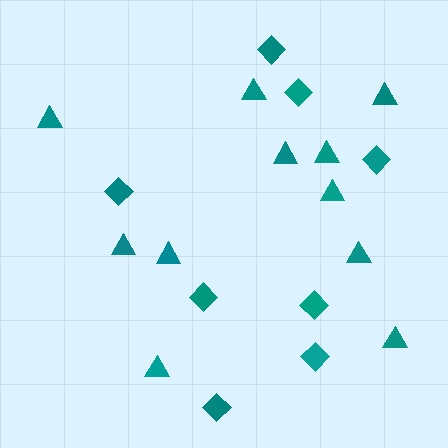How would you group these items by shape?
There are 2 groups: one group of triangles (11) and one group of diamonds (8).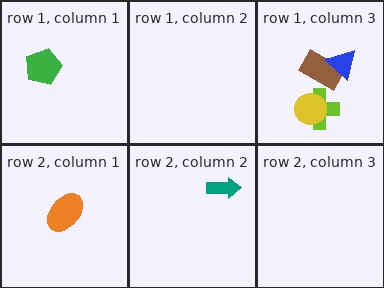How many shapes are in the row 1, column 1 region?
1.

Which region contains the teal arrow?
The row 2, column 2 region.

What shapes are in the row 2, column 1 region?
The orange ellipse.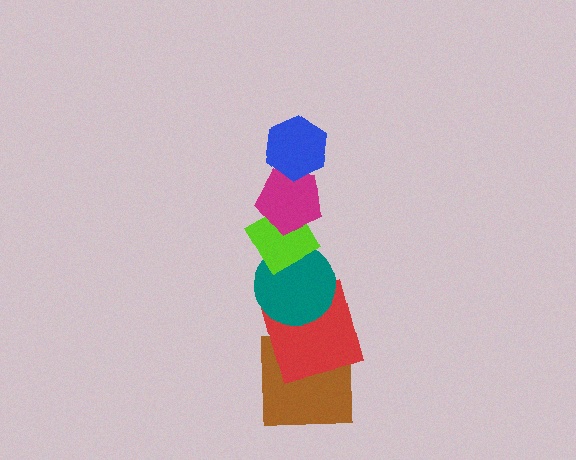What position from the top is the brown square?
The brown square is 6th from the top.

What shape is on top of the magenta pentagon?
The blue hexagon is on top of the magenta pentagon.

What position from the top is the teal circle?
The teal circle is 4th from the top.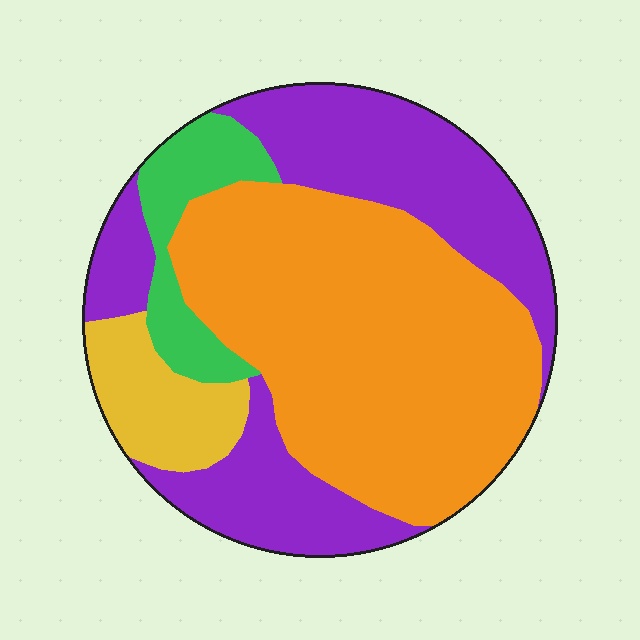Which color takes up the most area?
Orange, at roughly 45%.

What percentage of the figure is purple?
Purple takes up about one third (1/3) of the figure.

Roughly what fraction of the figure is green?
Green covers 9% of the figure.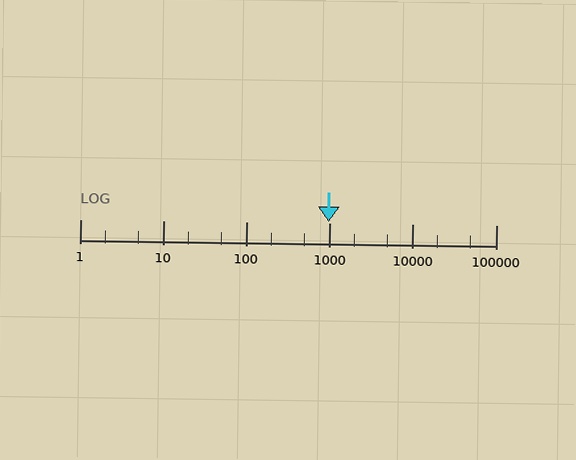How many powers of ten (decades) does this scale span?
The scale spans 5 decades, from 1 to 100000.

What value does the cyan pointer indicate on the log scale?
The pointer indicates approximately 970.